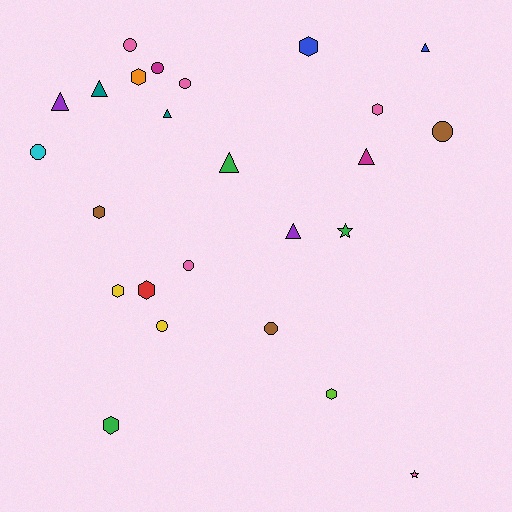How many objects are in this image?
There are 25 objects.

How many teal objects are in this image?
There are 2 teal objects.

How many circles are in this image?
There are 8 circles.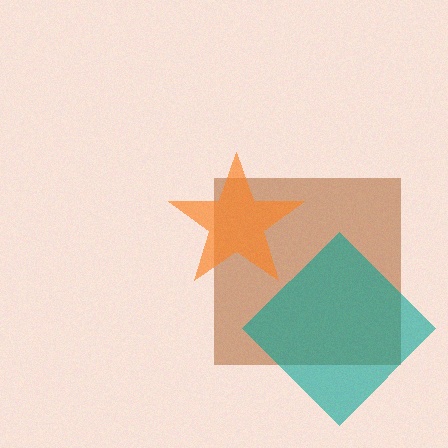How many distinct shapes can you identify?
There are 3 distinct shapes: a brown square, a teal diamond, an orange star.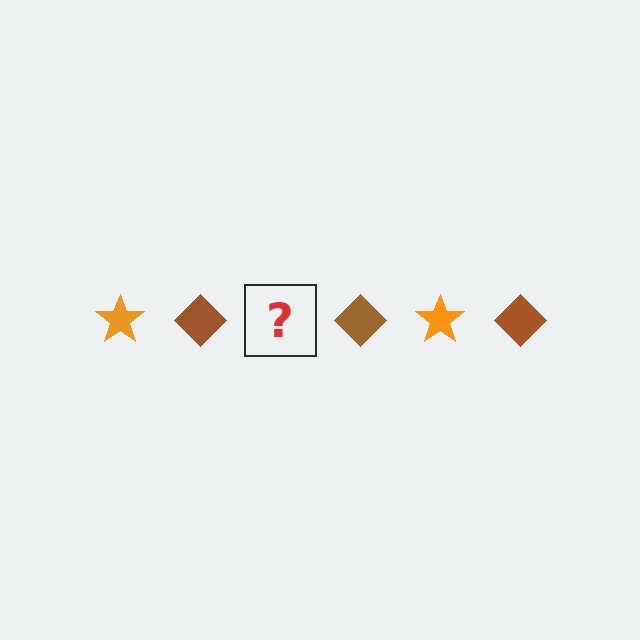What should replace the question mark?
The question mark should be replaced with an orange star.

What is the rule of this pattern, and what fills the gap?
The rule is that the pattern alternates between orange star and brown diamond. The gap should be filled with an orange star.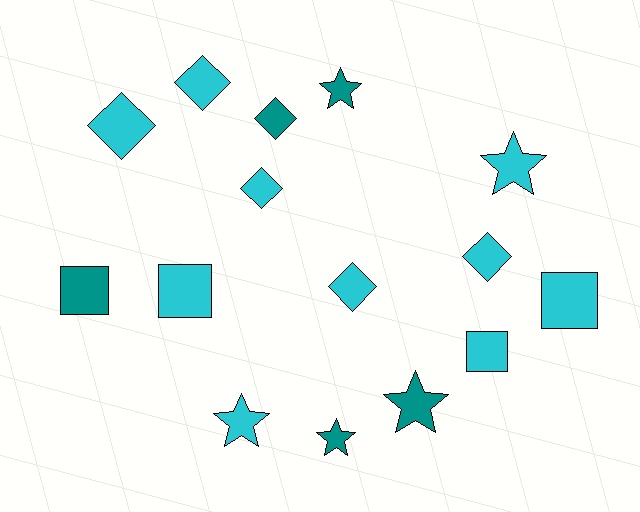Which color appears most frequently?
Cyan, with 10 objects.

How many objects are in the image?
There are 15 objects.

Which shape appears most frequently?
Diamond, with 6 objects.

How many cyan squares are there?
There are 3 cyan squares.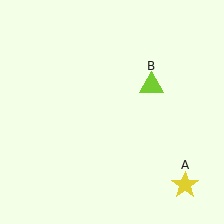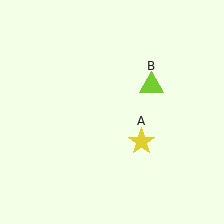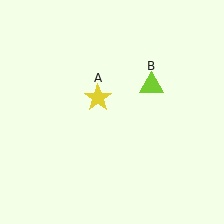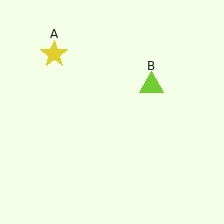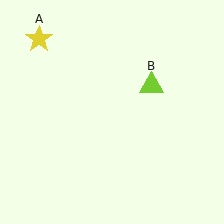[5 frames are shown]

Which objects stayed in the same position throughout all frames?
Lime triangle (object B) remained stationary.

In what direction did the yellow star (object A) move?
The yellow star (object A) moved up and to the left.